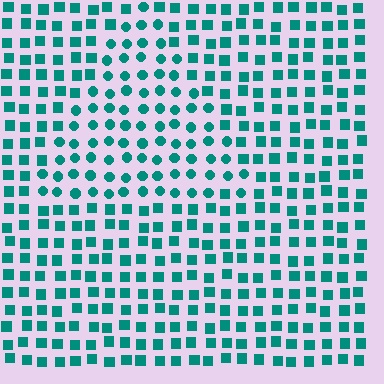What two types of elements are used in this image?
The image uses circles inside the triangle region and squares outside it.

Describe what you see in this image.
The image is filled with small teal elements arranged in a uniform grid. A triangle-shaped region contains circles, while the surrounding area contains squares. The boundary is defined purely by the change in element shape.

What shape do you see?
I see a triangle.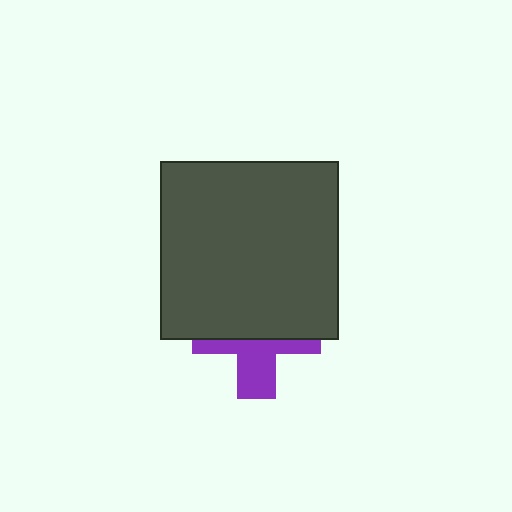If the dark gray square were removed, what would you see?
You would see the complete purple cross.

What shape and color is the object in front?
The object in front is a dark gray square.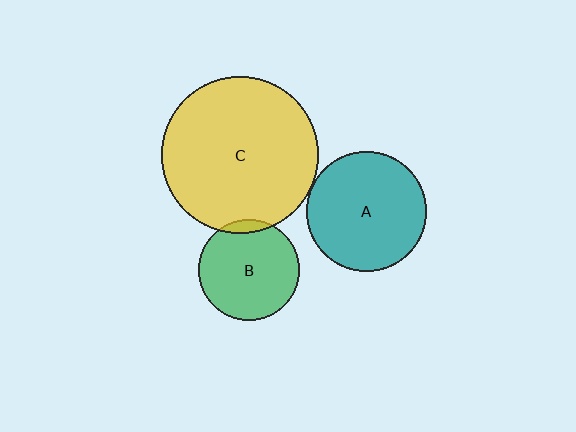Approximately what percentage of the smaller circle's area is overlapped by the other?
Approximately 5%.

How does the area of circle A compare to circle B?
Approximately 1.4 times.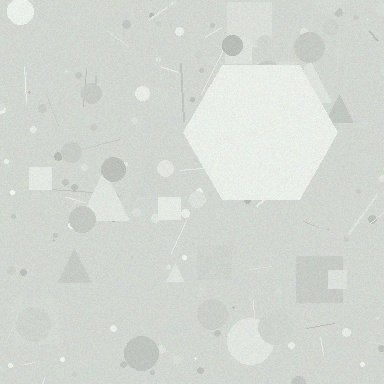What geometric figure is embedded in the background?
A hexagon is embedded in the background.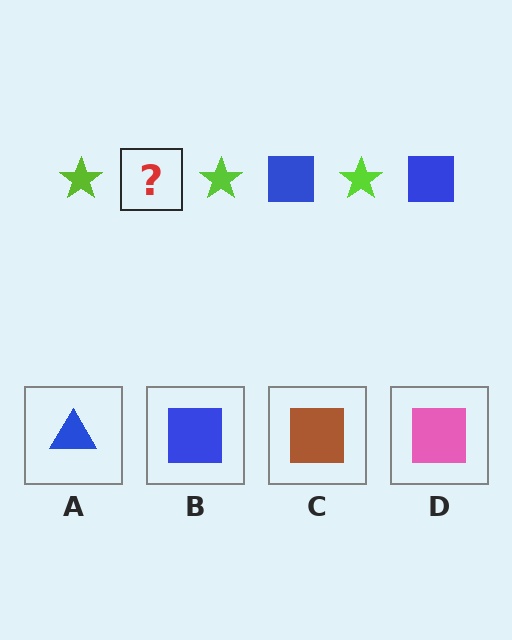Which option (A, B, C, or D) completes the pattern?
B.